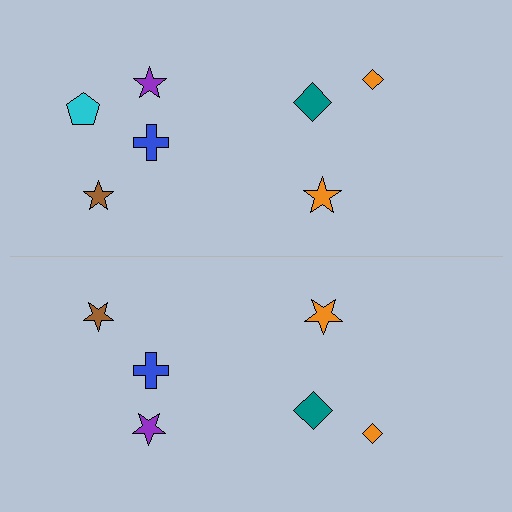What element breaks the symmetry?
A cyan pentagon is missing from the bottom side.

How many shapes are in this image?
There are 13 shapes in this image.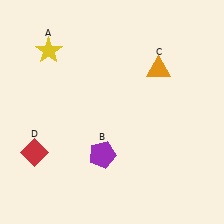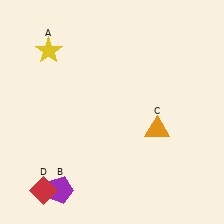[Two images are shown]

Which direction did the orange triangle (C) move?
The orange triangle (C) moved down.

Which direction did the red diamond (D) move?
The red diamond (D) moved down.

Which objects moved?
The objects that moved are: the purple pentagon (B), the orange triangle (C), the red diamond (D).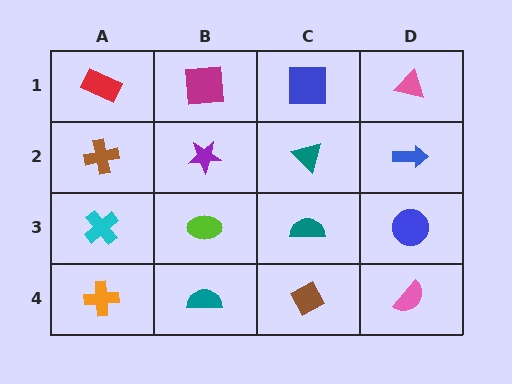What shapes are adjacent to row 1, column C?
A teal triangle (row 2, column C), a magenta square (row 1, column B), a pink triangle (row 1, column D).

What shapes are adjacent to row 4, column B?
A lime ellipse (row 3, column B), an orange cross (row 4, column A), a brown diamond (row 4, column C).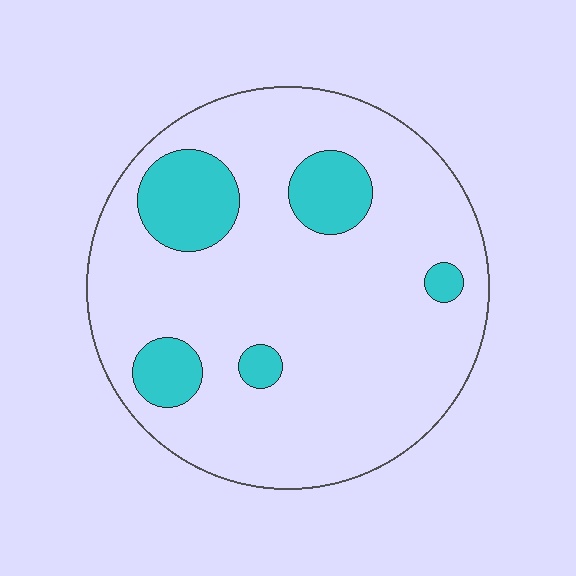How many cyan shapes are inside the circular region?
5.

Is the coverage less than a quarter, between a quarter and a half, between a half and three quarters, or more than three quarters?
Less than a quarter.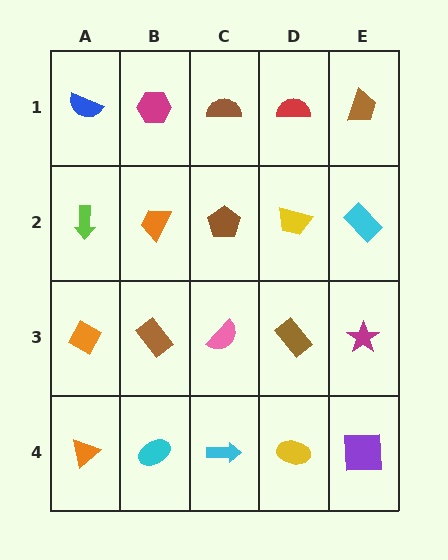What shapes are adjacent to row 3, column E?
A cyan rectangle (row 2, column E), a purple square (row 4, column E), a brown rectangle (row 3, column D).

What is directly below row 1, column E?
A cyan rectangle.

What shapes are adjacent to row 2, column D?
A red semicircle (row 1, column D), a brown rectangle (row 3, column D), a brown pentagon (row 2, column C), a cyan rectangle (row 2, column E).